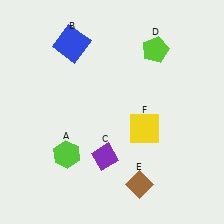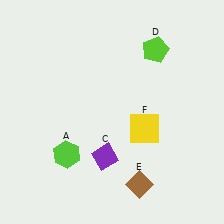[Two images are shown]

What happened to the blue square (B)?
The blue square (B) was removed in Image 2. It was in the top-left area of Image 1.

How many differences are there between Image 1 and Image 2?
There is 1 difference between the two images.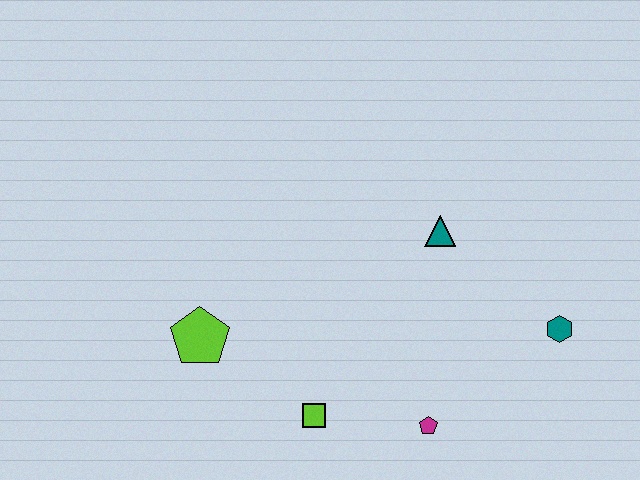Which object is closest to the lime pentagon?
The lime square is closest to the lime pentagon.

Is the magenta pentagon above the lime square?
No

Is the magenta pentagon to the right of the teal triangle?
No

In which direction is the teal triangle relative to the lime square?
The teal triangle is above the lime square.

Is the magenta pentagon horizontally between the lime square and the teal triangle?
Yes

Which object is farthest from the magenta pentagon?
The lime pentagon is farthest from the magenta pentagon.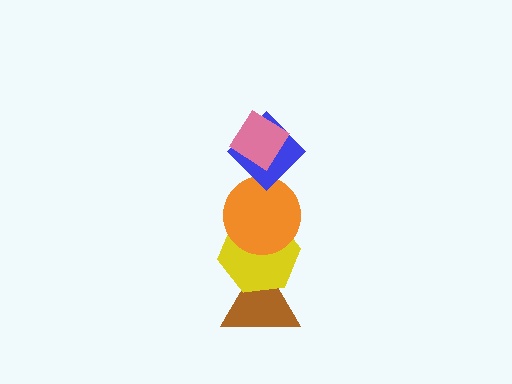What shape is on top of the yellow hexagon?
The orange circle is on top of the yellow hexagon.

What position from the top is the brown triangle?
The brown triangle is 5th from the top.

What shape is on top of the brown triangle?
The yellow hexagon is on top of the brown triangle.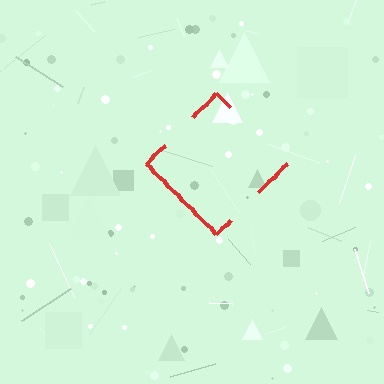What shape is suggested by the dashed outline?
The dashed outline suggests a diamond.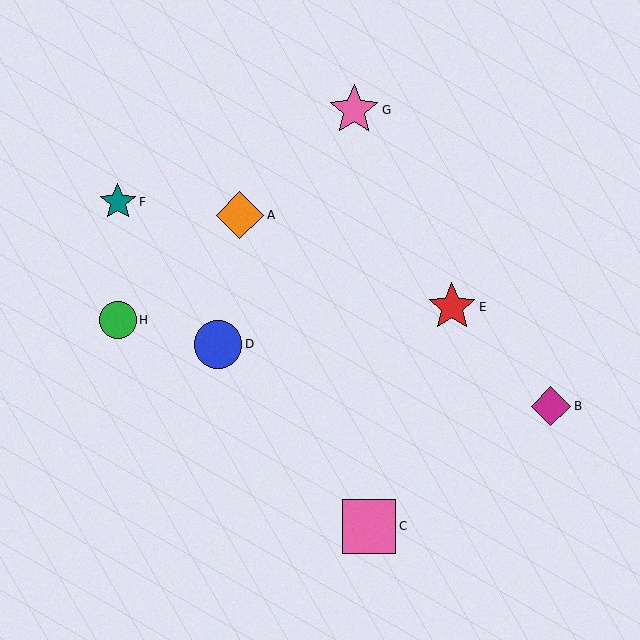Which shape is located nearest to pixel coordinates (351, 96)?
The pink star (labeled G) at (354, 110) is nearest to that location.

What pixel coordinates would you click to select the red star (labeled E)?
Click at (452, 307) to select the red star E.